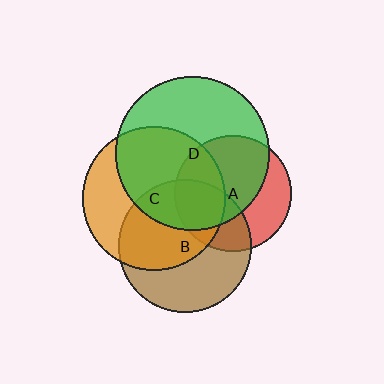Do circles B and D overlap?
Yes.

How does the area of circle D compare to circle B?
Approximately 1.3 times.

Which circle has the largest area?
Circle D (green).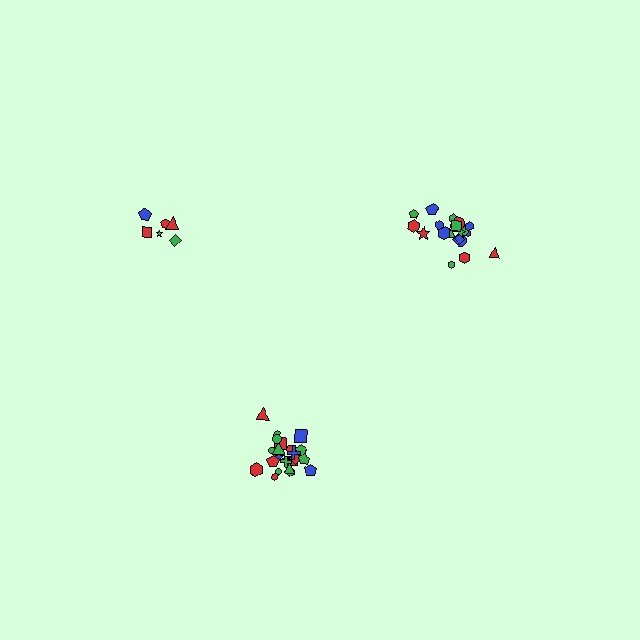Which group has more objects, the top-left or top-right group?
The top-right group.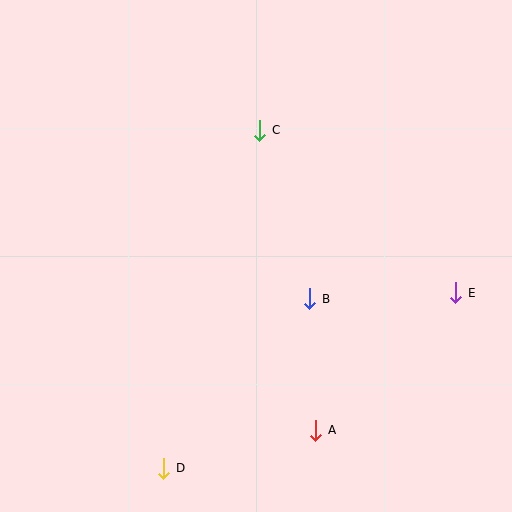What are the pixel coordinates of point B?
Point B is at (310, 299).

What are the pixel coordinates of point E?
Point E is at (456, 293).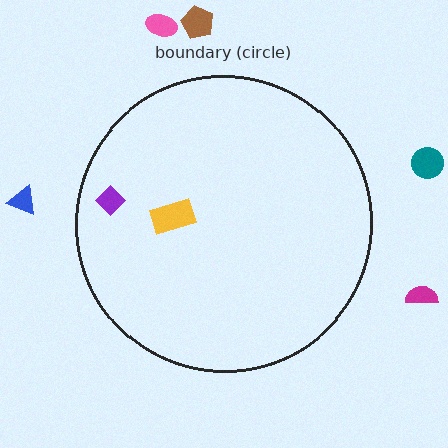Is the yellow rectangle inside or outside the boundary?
Inside.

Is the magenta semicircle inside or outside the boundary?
Outside.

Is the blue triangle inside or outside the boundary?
Outside.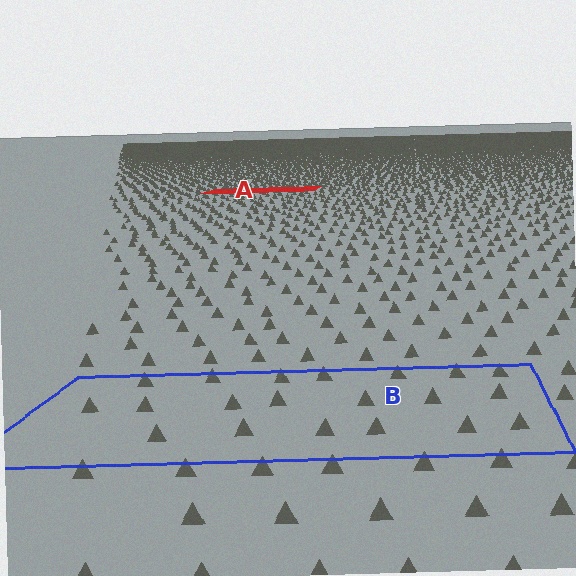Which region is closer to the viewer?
Region B is closer. The texture elements there are larger and more spread out.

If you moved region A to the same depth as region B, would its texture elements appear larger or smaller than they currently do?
They would appear larger. At a closer depth, the same texture elements are projected at a bigger on-screen size.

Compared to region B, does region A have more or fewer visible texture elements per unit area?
Region A has more texture elements per unit area — they are packed more densely because it is farther away.